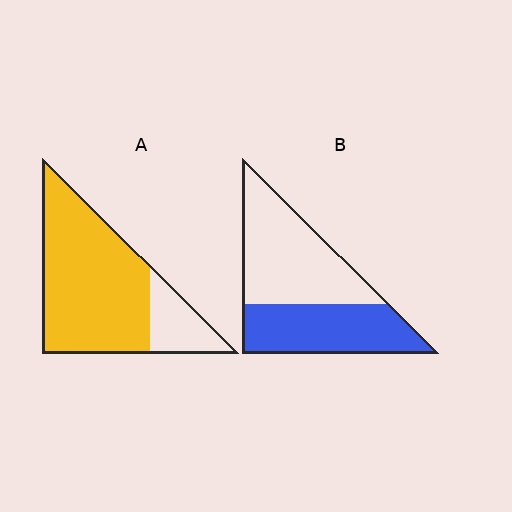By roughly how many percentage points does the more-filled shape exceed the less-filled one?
By roughly 35 percentage points (A over B).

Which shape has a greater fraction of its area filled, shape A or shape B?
Shape A.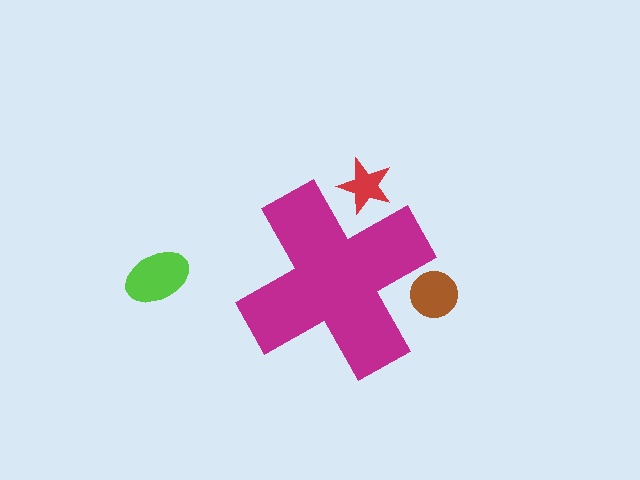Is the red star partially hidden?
Yes, the red star is partially hidden behind the magenta cross.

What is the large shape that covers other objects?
A magenta cross.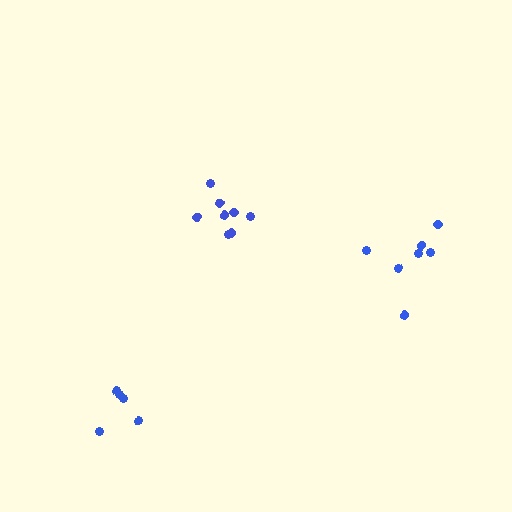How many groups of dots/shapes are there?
There are 3 groups.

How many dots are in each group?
Group 1: 8 dots, Group 2: 5 dots, Group 3: 7 dots (20 total).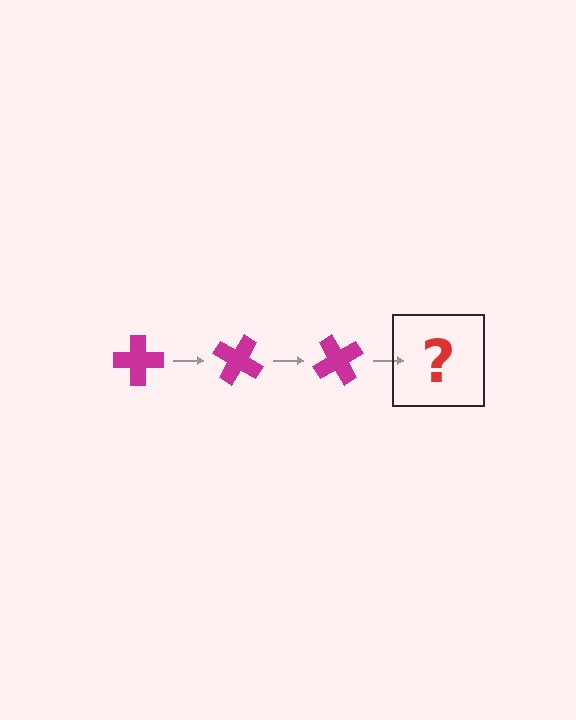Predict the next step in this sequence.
The next step is a magenta cross rotated 90 degrees.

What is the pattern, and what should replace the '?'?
The pattern is that the cross rotates 30 degrees each step. The '?' should be a magenta cross rotated 90 degrees.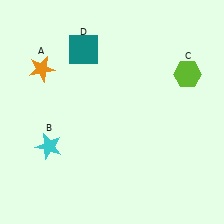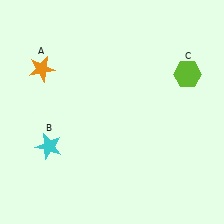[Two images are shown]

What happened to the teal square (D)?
The teal square (D) was removed in Image 2. It was in the top-left area of Image 1.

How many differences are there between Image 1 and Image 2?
There is 1 difference between the two images.